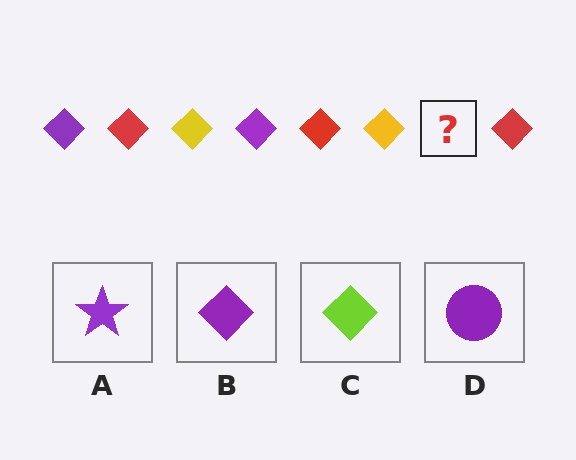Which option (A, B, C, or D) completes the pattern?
B.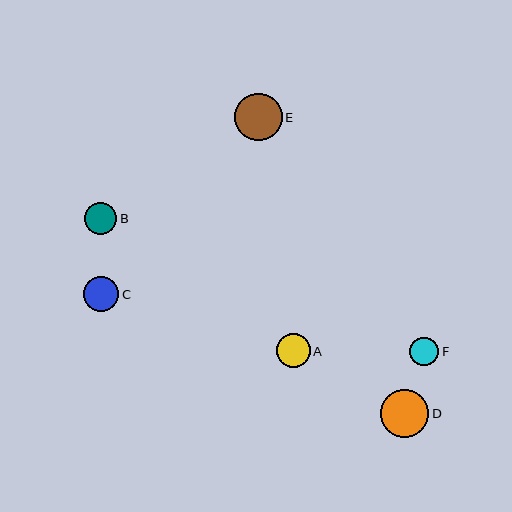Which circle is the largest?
Circle E is the largest with a size of approximately 48 pixels.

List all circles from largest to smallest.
From largest to smallest: E, D, C, A, B, F.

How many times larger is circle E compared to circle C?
Circle E is approximately 1.4 times the size of circle C.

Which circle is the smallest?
Circle F is the smallest with a size of approximately 29 pixels.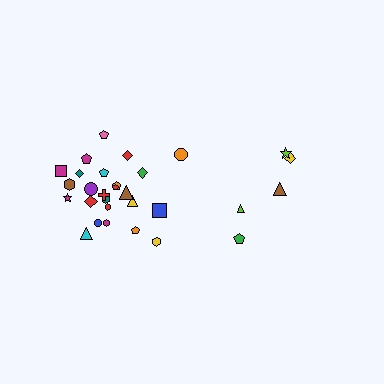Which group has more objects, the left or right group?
The left group.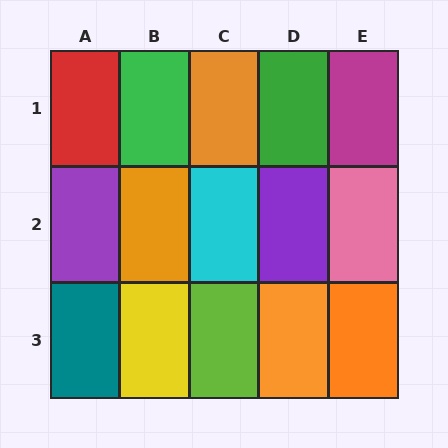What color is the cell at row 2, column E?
Pink.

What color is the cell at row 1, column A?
Red.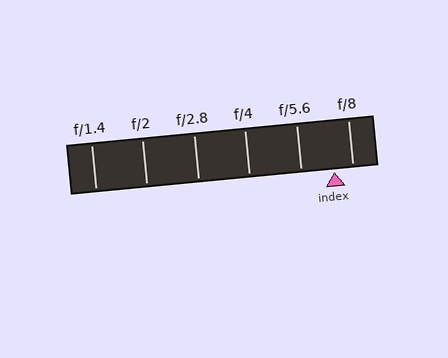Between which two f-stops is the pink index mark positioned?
The index mark is between f/5.6 and f/8.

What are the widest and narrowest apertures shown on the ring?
The widest aperture shown is f/1.4 and the narrowest is f/8.